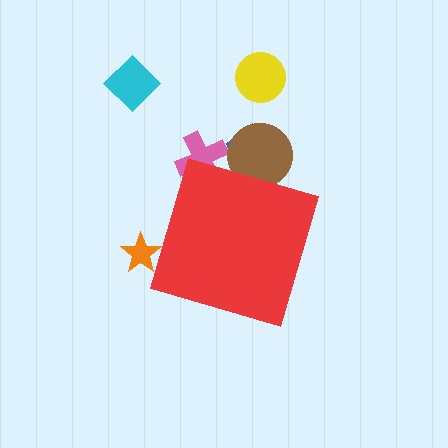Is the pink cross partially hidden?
Yes, the pink cross is partially hidden behind the red diamond.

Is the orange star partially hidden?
Yes, the orange star is partially hidden behind the red diamond.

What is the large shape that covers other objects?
A red diamond.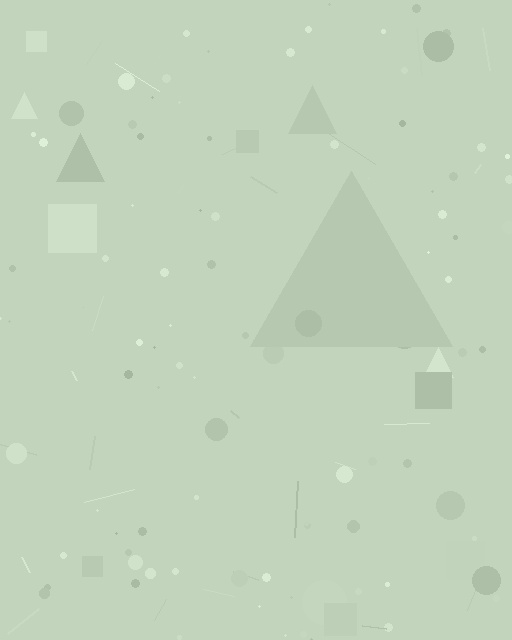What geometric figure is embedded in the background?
A triangle is embedded in the background.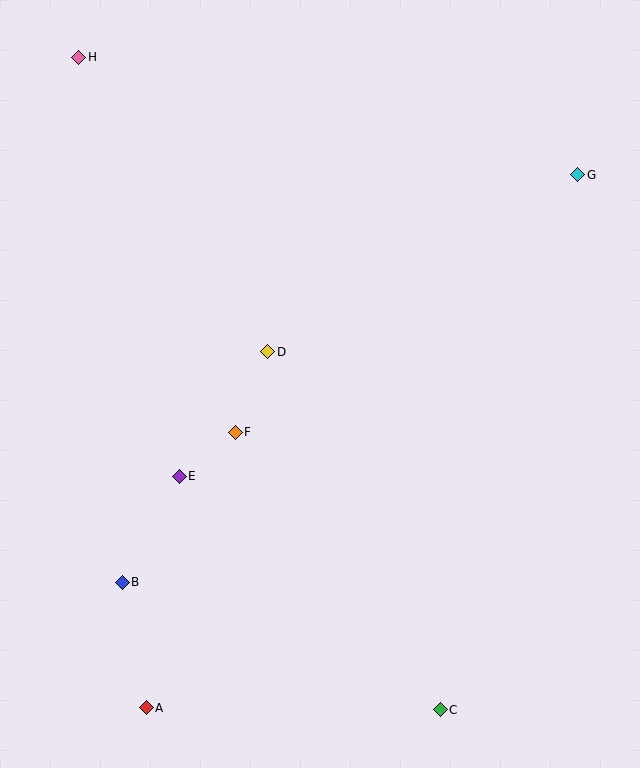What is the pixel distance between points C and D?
The distance between C and D is 397 pixels.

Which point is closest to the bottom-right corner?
Point C is closest to the bottom-right corner.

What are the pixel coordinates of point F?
Point F is at (235, 432).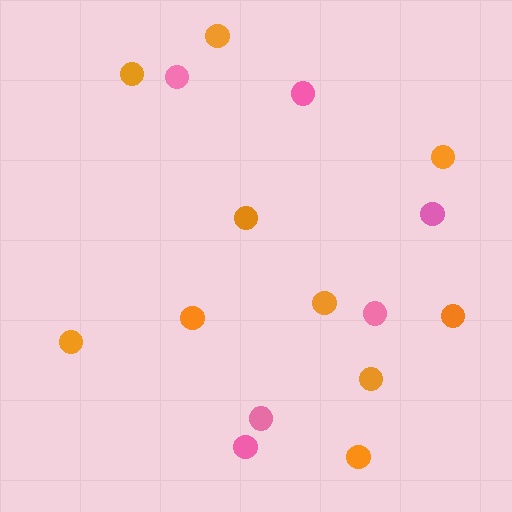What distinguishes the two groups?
There are 2 groups: one group of pink circles (6) and one group of orange circles (10).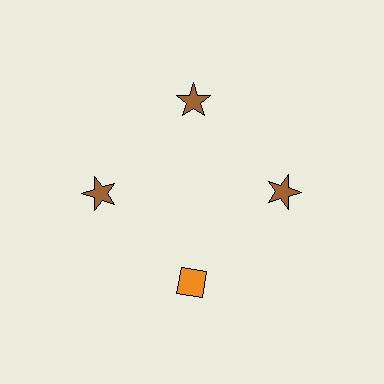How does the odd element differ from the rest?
It differs in both color (orange instead of brown) and shape (diamond instead of star).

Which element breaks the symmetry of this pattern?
The orange diamond at roughly the 6 o'clock position breaks the symmetry. All other shapes are brown stars.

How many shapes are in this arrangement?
There are 4 shapes arranged in a ring pattern.